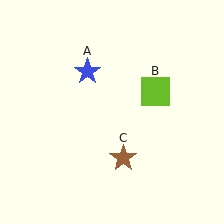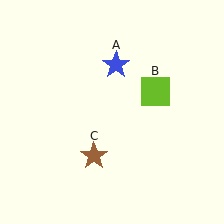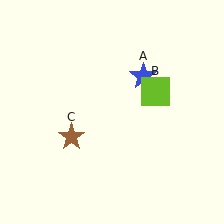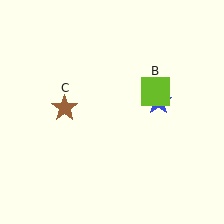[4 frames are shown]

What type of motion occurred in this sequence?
The blue star (object A), brown star (object C) rotated clockwise around the center of the scene.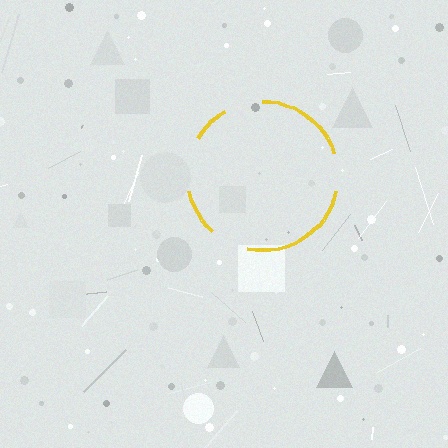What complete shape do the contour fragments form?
The contour fragments form a circle.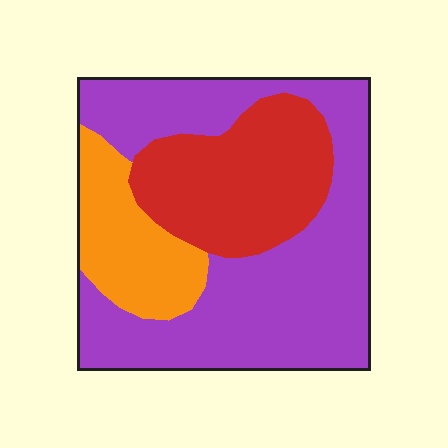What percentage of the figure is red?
Red takes up about one quarter (1/4) of the figure.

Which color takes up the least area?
Orange, at roughly 15%.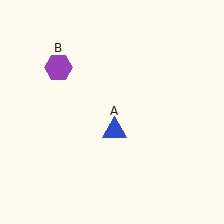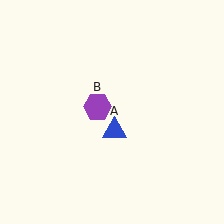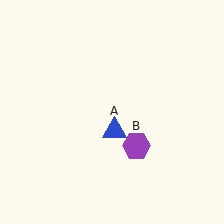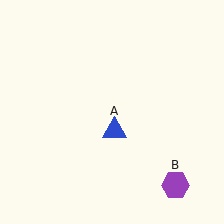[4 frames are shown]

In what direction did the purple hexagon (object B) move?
The purple hexagon (object B) moved down and to the right.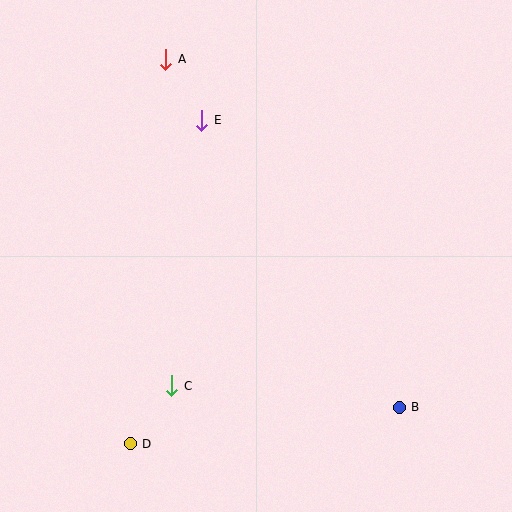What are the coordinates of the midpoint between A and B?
The midpoint between A and B is at (282, 233).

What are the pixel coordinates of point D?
Point D is at (130, 444).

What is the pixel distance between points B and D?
The distance between B and D is 271 pixels.